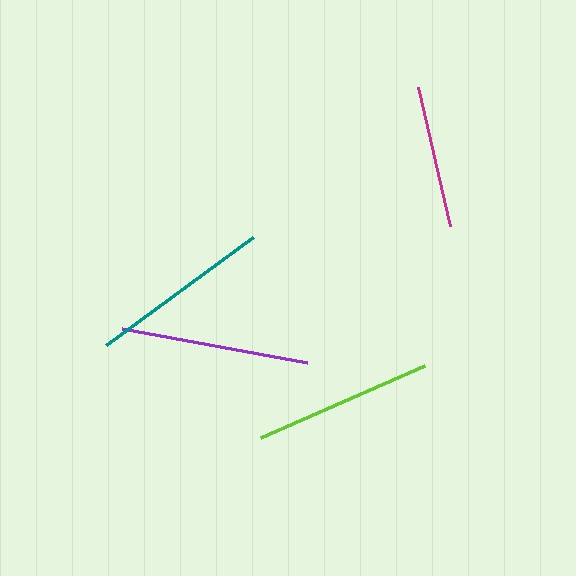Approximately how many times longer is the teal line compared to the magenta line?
The teal line is approximately 1.3 times the length of the magenta line.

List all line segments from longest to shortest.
From longest to shortest: purple, teal, lime, magenta.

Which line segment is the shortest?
The magenta line is the shortest at approximately 142 pixels.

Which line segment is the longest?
The purple line is the longest at approximately 188 pixels.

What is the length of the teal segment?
The teal segment is approximately 183 pixels long.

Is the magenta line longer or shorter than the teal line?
The teal line is longer than the magenta line.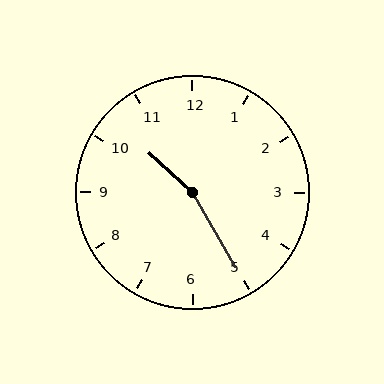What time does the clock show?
10:25.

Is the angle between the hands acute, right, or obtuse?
It is obtuse.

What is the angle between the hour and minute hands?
Approximately 162 degrees.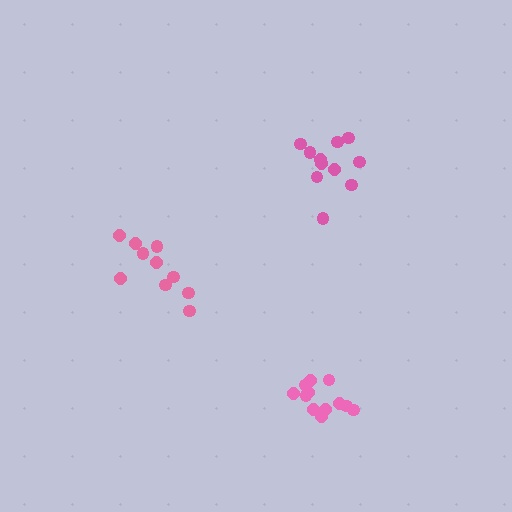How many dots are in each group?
Group 1: 11 dots, Group 2: 10 dots, Group 3: 13 dots (34 total).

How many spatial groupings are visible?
There are 3 spatial groupings.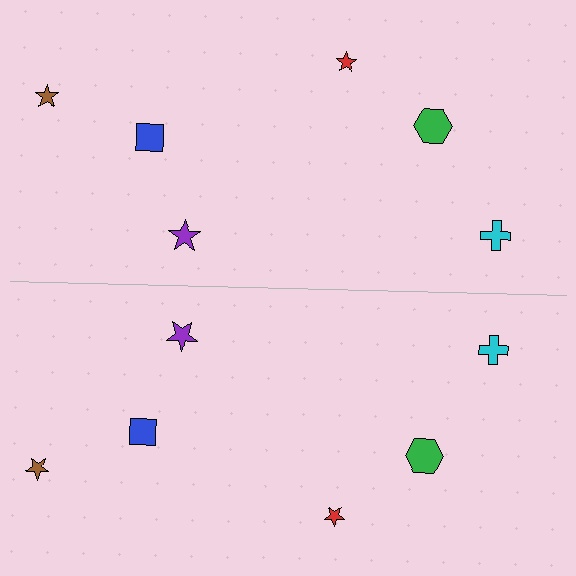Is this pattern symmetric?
Yes, this pattern has bilateral (reflection) symmetry.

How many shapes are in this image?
There are 12 shapes in this image.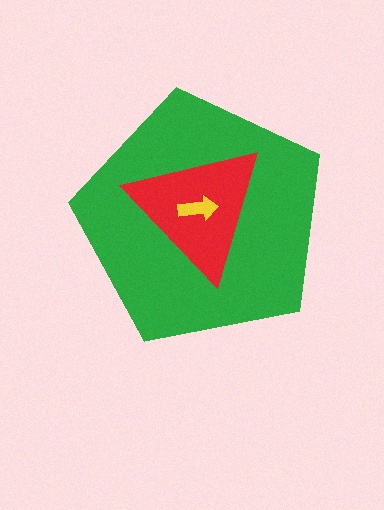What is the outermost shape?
The green pentagon.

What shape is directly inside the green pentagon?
The red triangle.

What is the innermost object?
The yellow arrow.